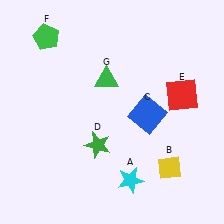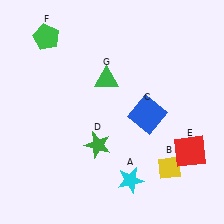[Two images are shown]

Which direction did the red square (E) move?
The red square (E) moved down.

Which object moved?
The red square (E) moved down.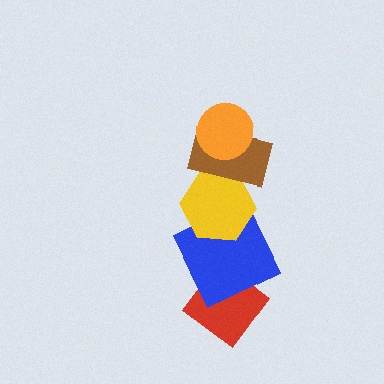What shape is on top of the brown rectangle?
The orange circle is on top of the brown rectangle.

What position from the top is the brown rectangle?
The brown rectangle is 2nd from the top.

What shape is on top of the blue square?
The yellow hexagon is on top of the blue square.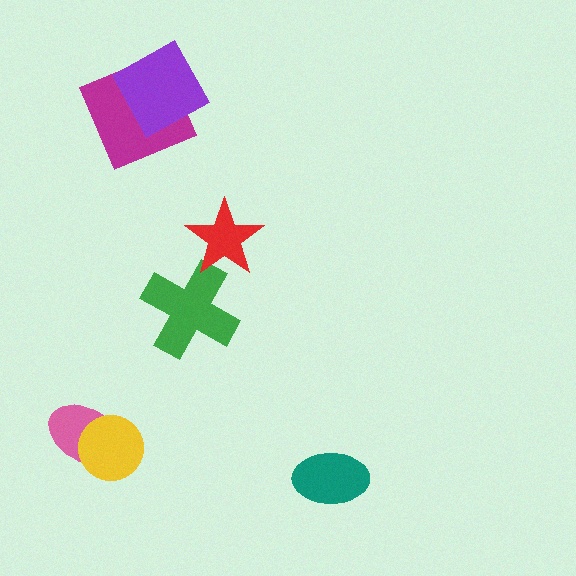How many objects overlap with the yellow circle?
1 object overlaps with the yellow circle.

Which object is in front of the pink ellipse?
The yellow circle is in front of the pink ellipse.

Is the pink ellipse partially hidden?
Yes, it is partially covered by another shape.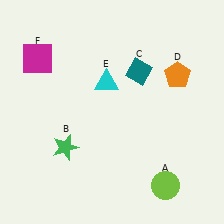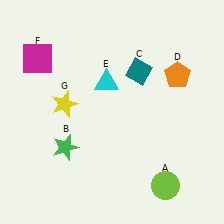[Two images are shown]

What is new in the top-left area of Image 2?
A yellow star (G) was added in the top-left area of Image 2.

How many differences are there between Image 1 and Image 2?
There is 1 difference between the two images.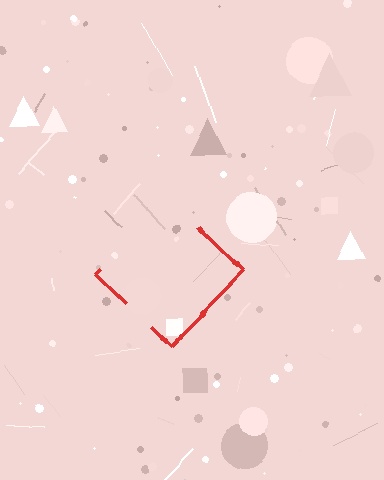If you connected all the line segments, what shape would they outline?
They would outline a diamond.